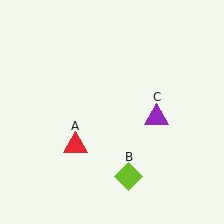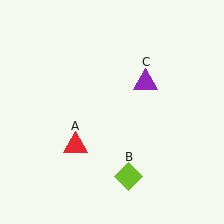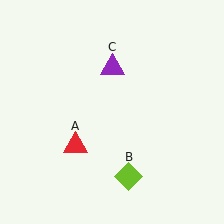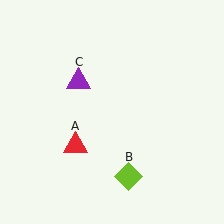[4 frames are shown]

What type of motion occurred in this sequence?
The purple triangle (object C) rotated counterclockwise around the center of the scene.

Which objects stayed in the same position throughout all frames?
Red triangle (object A) and lime diamond (object B) remained stationary.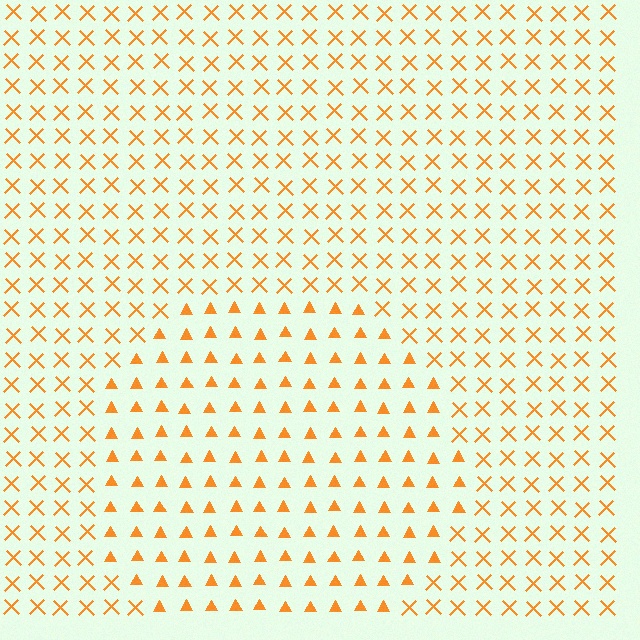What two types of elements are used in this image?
The image uses triangles inside the circle region and X marks outside it.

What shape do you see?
I see a circle.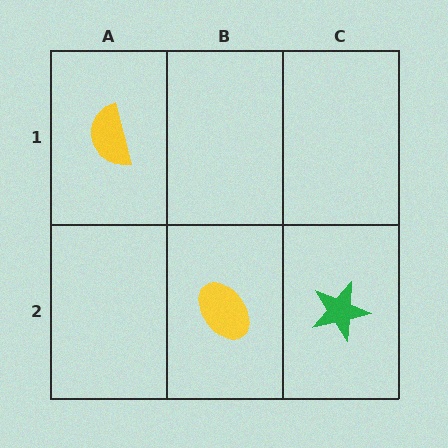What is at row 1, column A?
A yellow semicircle.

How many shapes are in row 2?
2 shapes.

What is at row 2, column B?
A yellow ellipse.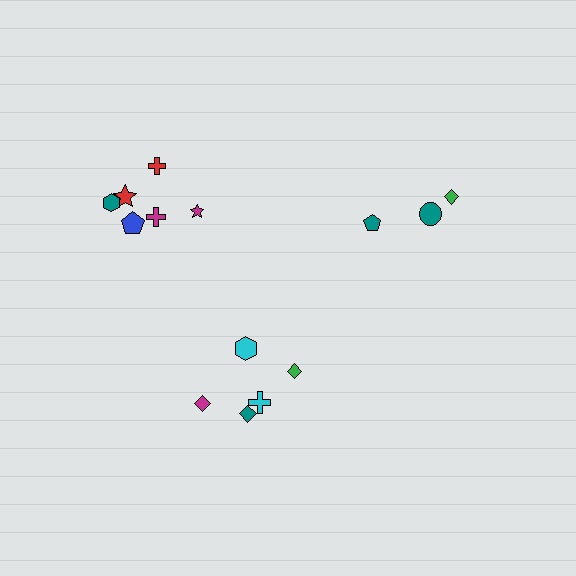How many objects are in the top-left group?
There are 6 objects.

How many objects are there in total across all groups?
There are 14 objects.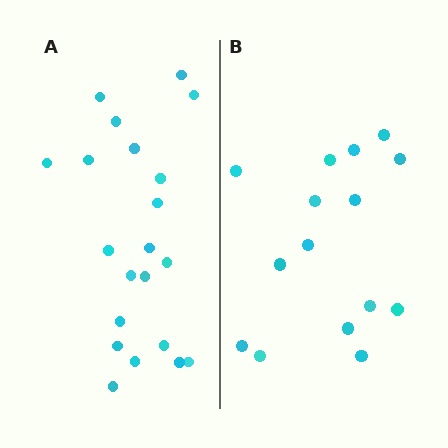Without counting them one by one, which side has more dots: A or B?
Region A (the left region) has more dots.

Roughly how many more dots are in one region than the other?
Region A has about 6 more dots than region B.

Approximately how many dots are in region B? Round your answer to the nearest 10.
About 20 dots. (The exact count is 15, which rounds to 20.)